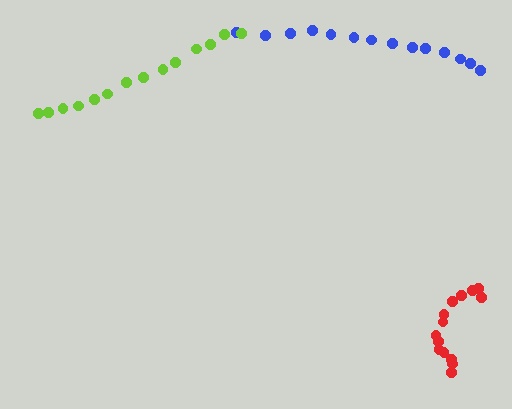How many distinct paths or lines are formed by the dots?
There are 3 distinct paths.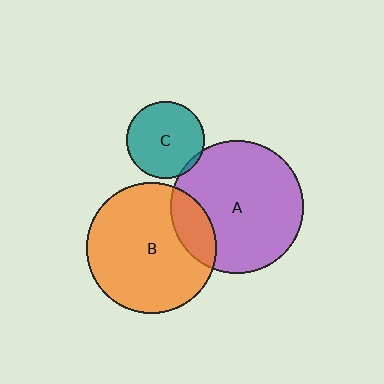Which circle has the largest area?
Circle A (purple).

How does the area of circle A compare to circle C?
Approximately 2.9 times.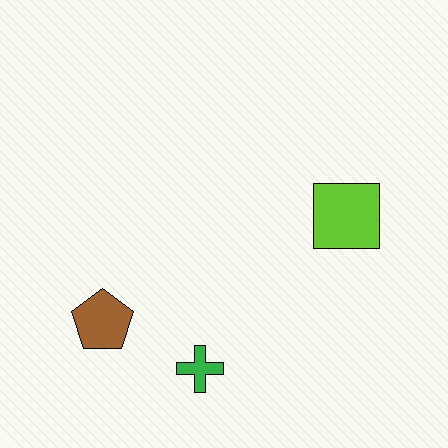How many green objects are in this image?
There is 1 green object.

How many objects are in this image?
There are 3 objects.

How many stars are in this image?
There are no stars.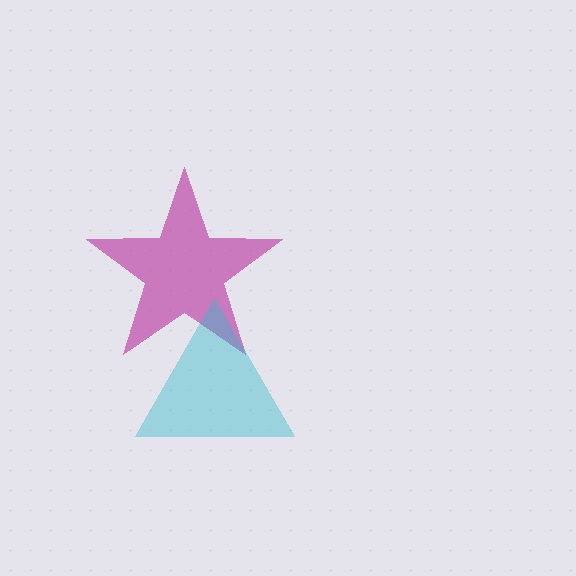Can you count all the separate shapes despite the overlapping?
Yes, there are 2 separate shapes.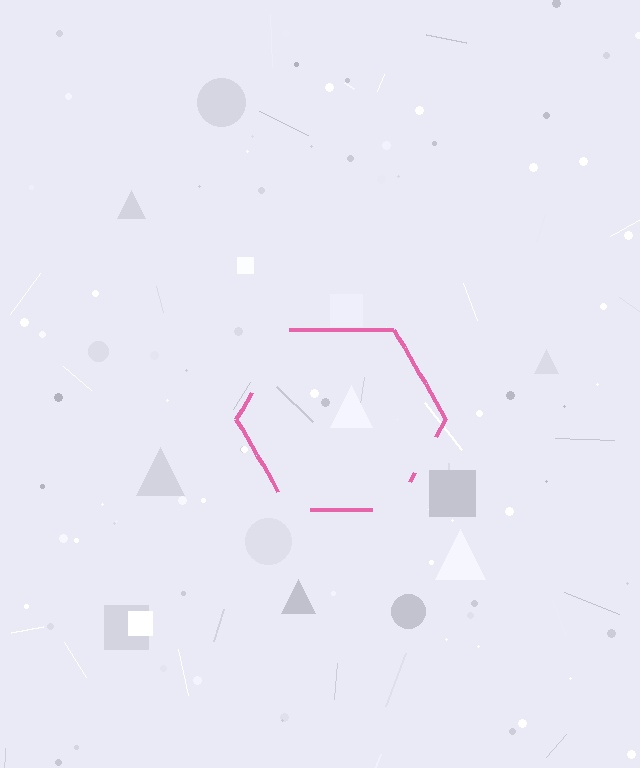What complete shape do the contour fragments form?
The contour fragments form a hexagon.